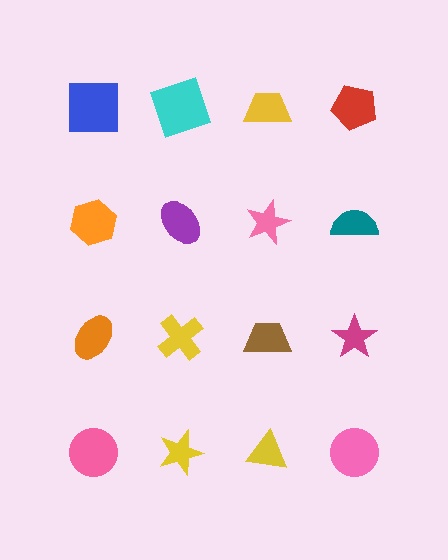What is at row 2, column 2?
A purple ellipse.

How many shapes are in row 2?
4 shapes.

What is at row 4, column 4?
A pink circle.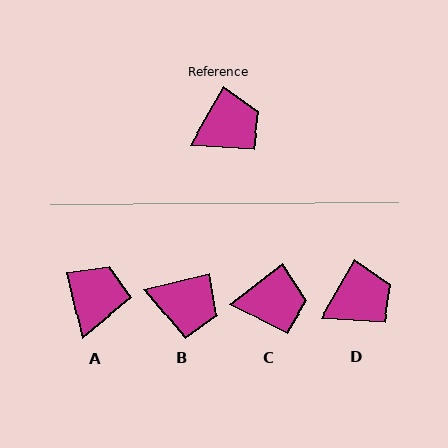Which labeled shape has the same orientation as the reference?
D.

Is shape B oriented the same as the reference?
No, it is off by about 46 degrees.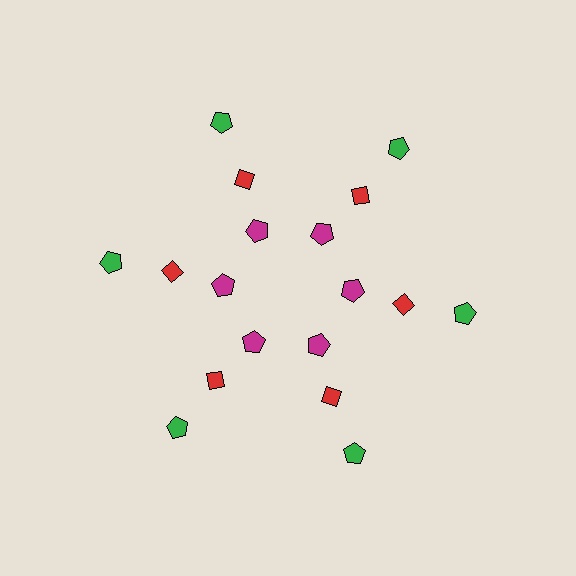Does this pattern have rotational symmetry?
Yes, this pattern has 6-fold rotational symmetry. It looks the same after rotating 60 degrees around the center.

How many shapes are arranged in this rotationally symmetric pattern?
There are 18 shapes, arranged in 6 groups of 3.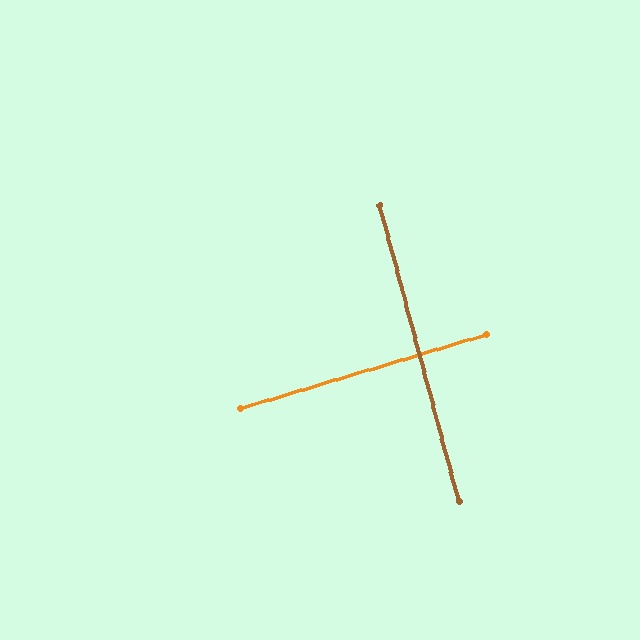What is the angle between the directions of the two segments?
Approximately 88 degrees.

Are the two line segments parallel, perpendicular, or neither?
Perpendicular — they meet at approximately 88°.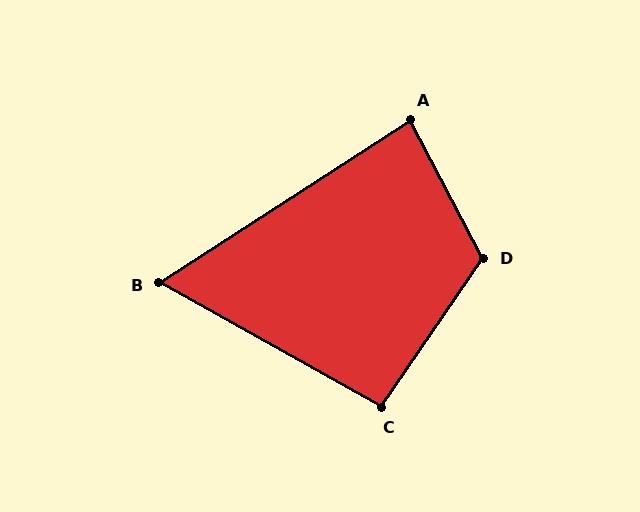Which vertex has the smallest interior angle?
B, at approximately 62 degrees.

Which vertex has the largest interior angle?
D, at approximately 118 degrees.